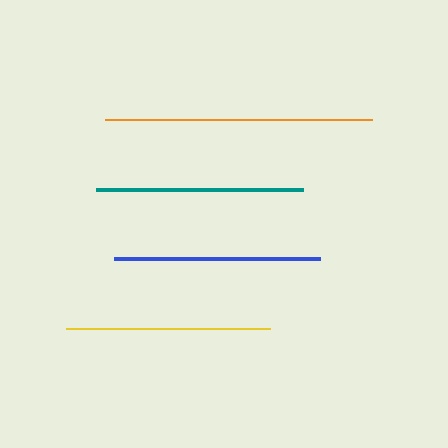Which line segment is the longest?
The orange line is the longest at approximately 267 pixels.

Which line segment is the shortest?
The yellow line is the shortest at approximately 204 pixels.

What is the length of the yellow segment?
The yellow segment is approximately 204 pixels long.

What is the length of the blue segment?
The blue segment is approximately 206 pixels long.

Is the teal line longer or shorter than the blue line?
The teal line is longer than the blue line.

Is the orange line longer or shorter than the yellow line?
The orange line is longer than the yellow line.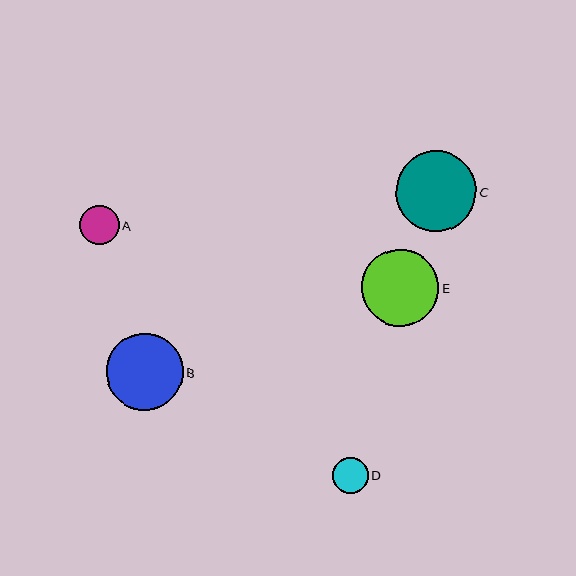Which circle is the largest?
Circle C is the largest with a size of approximately 81 pixels.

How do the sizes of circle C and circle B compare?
Circle C and circle B are approximately the same size.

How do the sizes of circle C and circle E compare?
Circle C and circle E are approximately the same size.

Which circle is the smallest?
Circle D is the smallest with a size of approximately 36 pixels.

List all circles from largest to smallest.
From largest to smallest: C, E, B, A, D.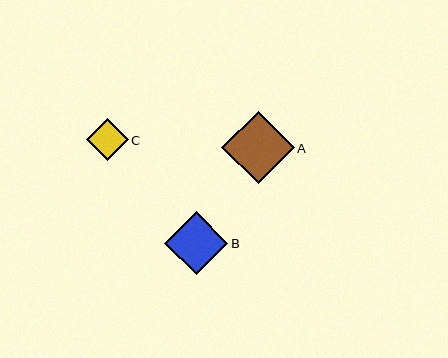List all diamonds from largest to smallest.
From largest to smallest: A, B, C.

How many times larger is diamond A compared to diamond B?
Diamond A is approximately 1.1 times the size of diamond B.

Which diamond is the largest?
Diamond A is the largest with a size of approximately 72 pixels.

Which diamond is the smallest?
Diamond C is the smallest with a size of approximately 42 pixels.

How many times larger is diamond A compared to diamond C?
Diamond A is approximately 1.7 times the size of diamond C.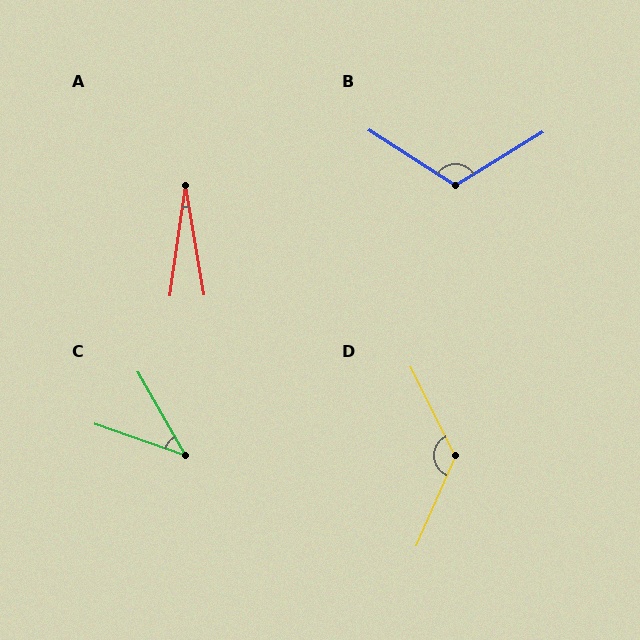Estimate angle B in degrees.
Approximately 116 degrees.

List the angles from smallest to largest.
A (17°), C (41°), B (116°), D (130°).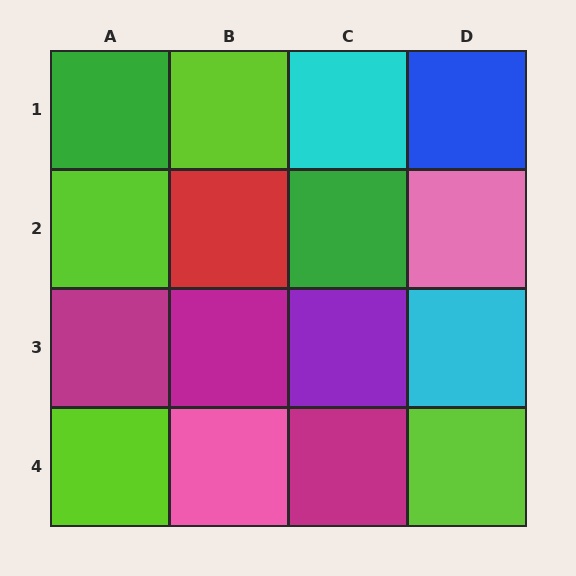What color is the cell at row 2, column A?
Lime.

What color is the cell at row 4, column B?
Pink.